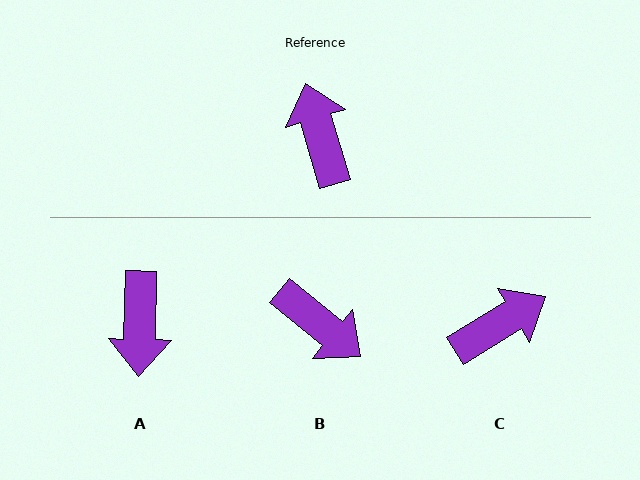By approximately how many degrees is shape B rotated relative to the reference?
Approximately 146 degrees clockwise.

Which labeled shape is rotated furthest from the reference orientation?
A, about 162 degrees away.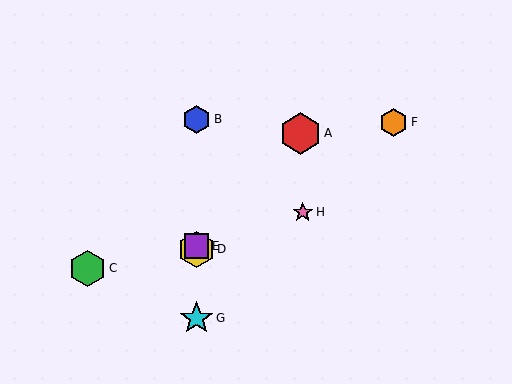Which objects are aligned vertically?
Objects B, D, E, G are aligned vertically.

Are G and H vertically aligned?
No, G is at x≈196 and H is at x≈303.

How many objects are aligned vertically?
4 objects (B, D, E, G) are aligned vertically.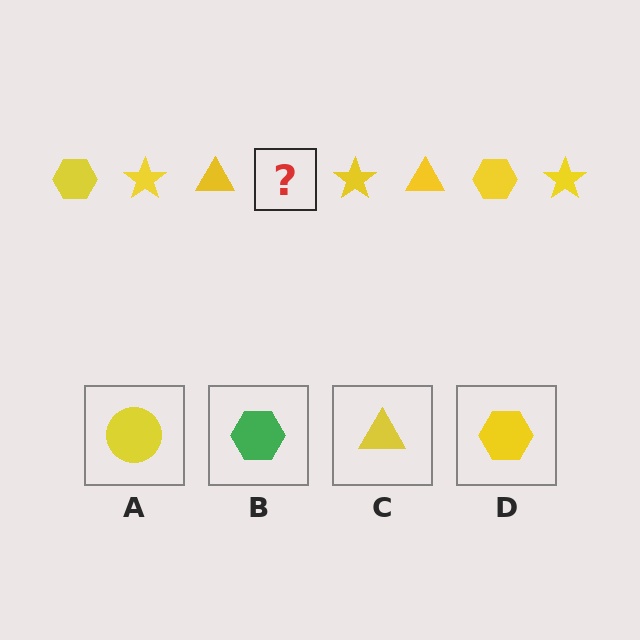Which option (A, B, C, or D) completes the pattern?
D.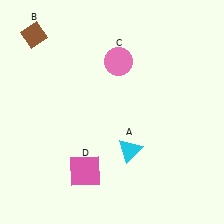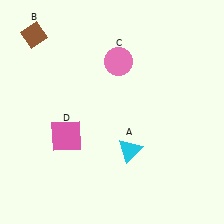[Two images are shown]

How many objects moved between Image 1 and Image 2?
1 object moved between the two images.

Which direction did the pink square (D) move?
The pink square (D) moved up.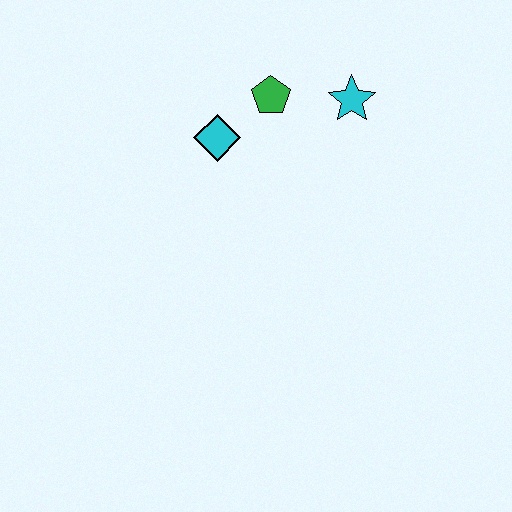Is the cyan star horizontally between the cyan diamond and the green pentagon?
No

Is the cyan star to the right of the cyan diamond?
Yes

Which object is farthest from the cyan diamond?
The cyan star is farthest from the cyan diamond.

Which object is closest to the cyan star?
The green pentagon is closest to the cyan star.